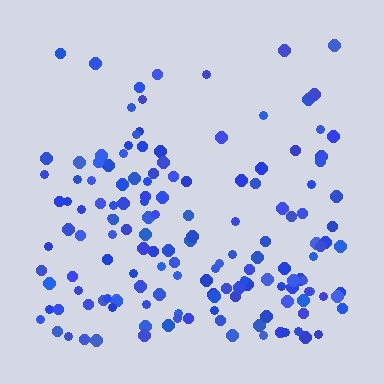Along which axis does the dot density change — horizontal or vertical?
Vertical.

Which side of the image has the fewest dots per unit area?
The top.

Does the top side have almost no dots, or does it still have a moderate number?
Still a moderate number, just noticeably fewer than the bottom.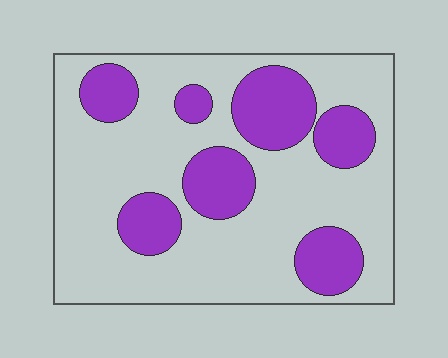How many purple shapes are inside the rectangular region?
7.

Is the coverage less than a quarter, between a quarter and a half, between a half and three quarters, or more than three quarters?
Between a quarter and a half.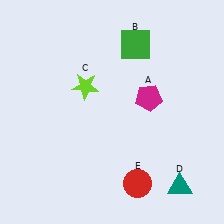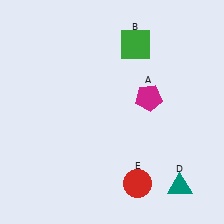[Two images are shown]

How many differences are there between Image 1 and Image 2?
There is 1 difference between the two images.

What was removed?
The lime star (C) was removed in Image 2.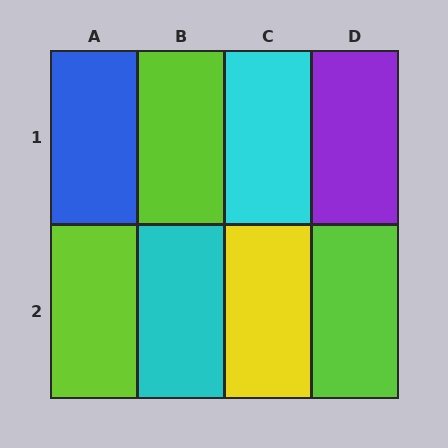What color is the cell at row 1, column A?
Blue.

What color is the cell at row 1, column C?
Cyan.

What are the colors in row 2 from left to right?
Lime, cyan, yellow, lime.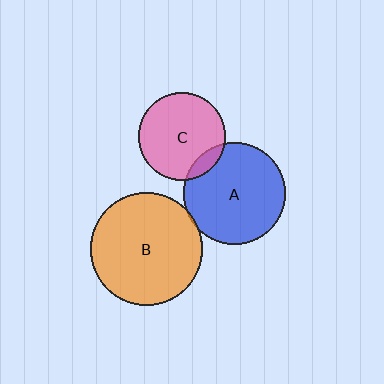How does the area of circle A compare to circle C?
Approximately 1.4 times.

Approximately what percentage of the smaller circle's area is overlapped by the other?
Approximately 5%.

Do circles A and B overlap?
Yes.